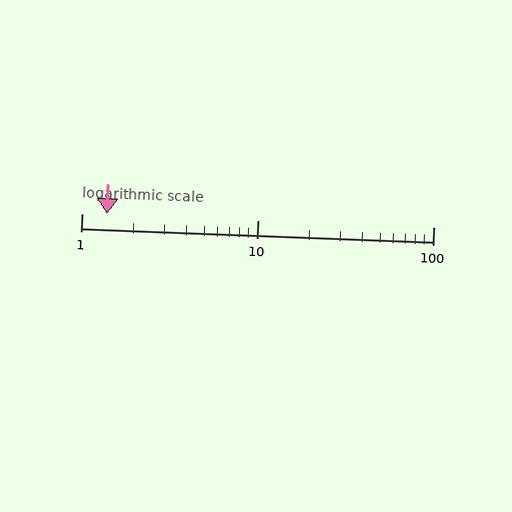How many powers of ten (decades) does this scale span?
The scale spans 2 decades, from 1 to 100.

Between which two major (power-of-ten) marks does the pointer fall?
The pointer is between 1 and 10.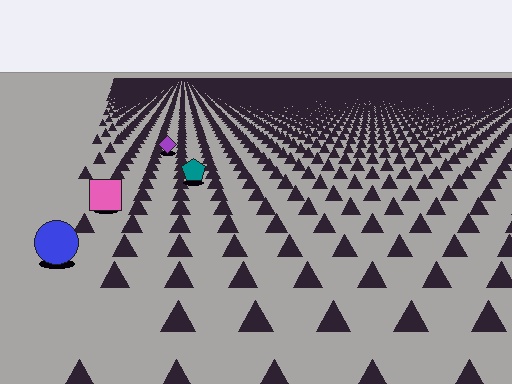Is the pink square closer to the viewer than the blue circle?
No. The blue circle is closer — you can tell from the texture gradient: the ground texture is coarser near it.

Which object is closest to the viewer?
The blue circle is closest. The texture marks near it are larger and more spread out.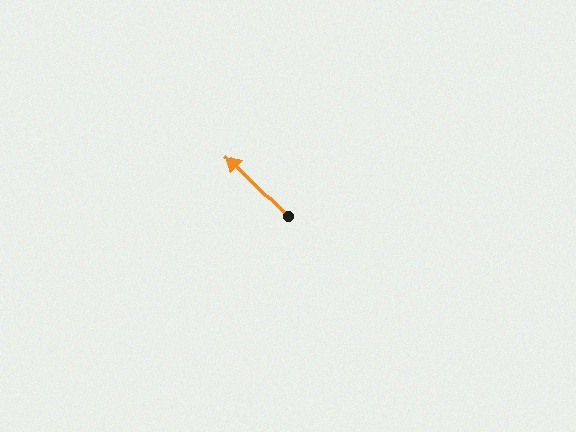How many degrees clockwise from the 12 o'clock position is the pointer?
Approximately 315 degrees.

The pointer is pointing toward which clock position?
Roughly 11 o'clock.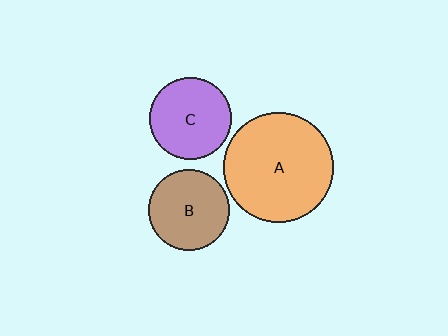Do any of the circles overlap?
No, none of the circles overlap.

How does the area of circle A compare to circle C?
Approximately 1.8 times.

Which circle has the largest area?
Circle A (orange).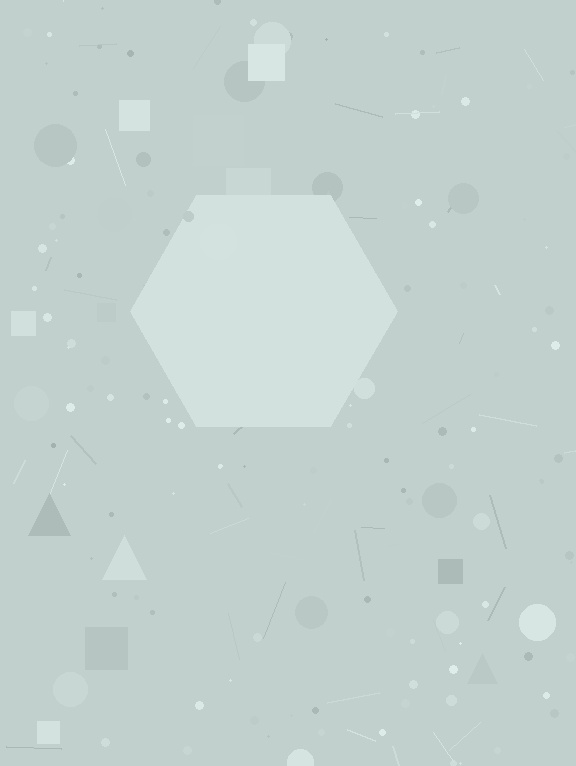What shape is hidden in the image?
A hexagon is hidden in the image.